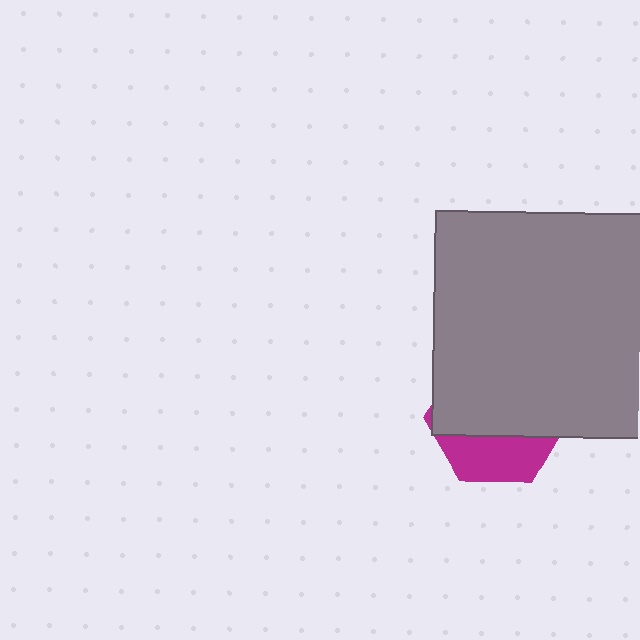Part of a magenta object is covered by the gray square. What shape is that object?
It is a hexagon.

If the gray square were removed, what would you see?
You would see the complete magenta hexagon.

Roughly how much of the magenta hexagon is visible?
A small part of it is visible (roughly 33%).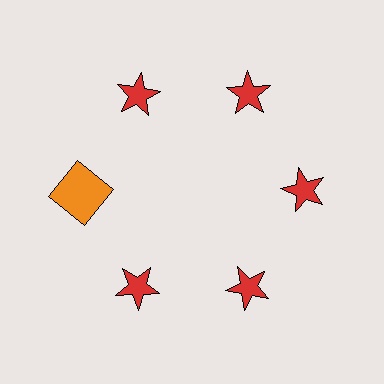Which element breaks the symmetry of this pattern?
The orange square at roughly the 9 o'clock position breaks the symmetry. All other shapes are red stars.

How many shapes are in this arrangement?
There are 6 shapes arranged in a ring pattern.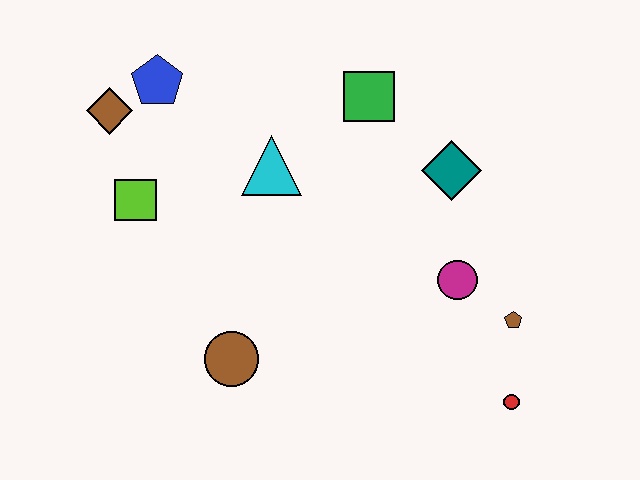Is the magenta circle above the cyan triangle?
No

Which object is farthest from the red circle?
The brown diamond is farthest from the red circle.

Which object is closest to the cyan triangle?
The green square is closest to the cyan triangle.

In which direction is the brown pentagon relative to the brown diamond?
The brown pentagon is to the right of the brown diamond.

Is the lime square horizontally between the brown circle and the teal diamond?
No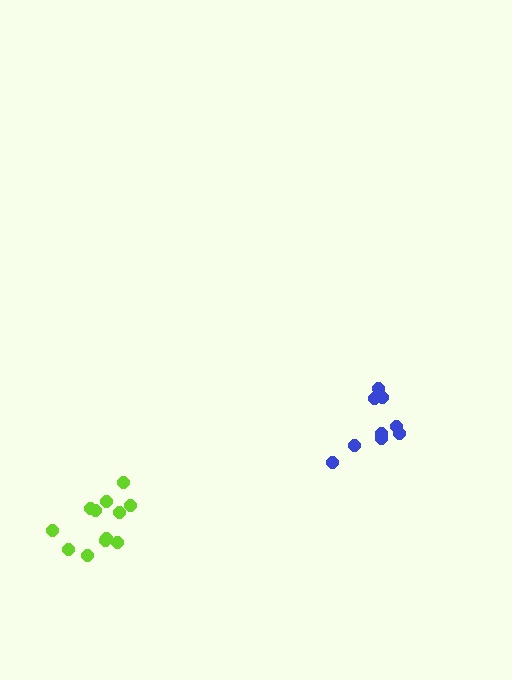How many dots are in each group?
Group 1: 12 dots, Group 2: 9 dots (21 total).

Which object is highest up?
The blue cluster is topmost.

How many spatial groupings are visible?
There are 2 spatial groupings.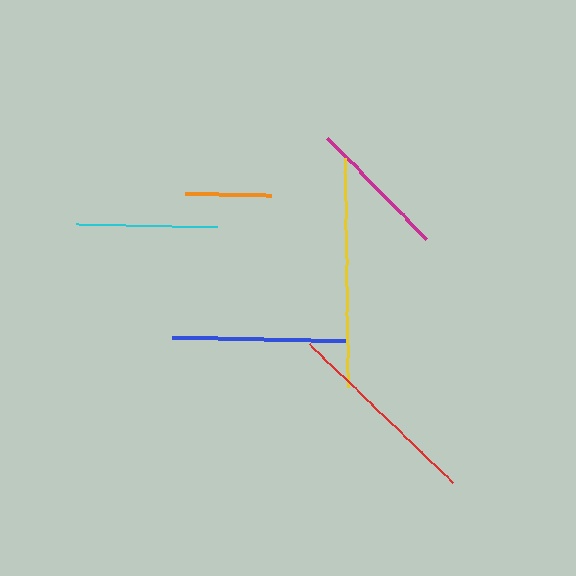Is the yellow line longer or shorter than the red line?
The yellow line is longer than the red line.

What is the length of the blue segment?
The blue segment is approximately 175 pixels long.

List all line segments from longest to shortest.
From longest to shortest: yellow, red, blue, magenta, cyan, orange.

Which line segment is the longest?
The yellow line is the longest at approximately 229 pixels.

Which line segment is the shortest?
The orange line is the shortest at approximately 85 pixels.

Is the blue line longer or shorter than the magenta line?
The blue line is longer than the magenta line.